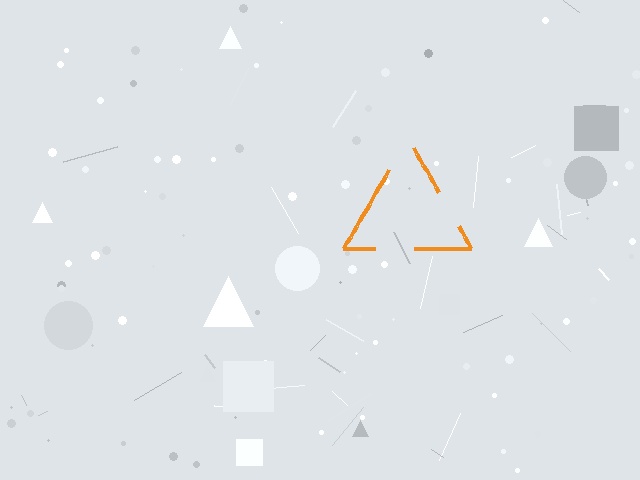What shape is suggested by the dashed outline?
The dashed outline suggests a triangle.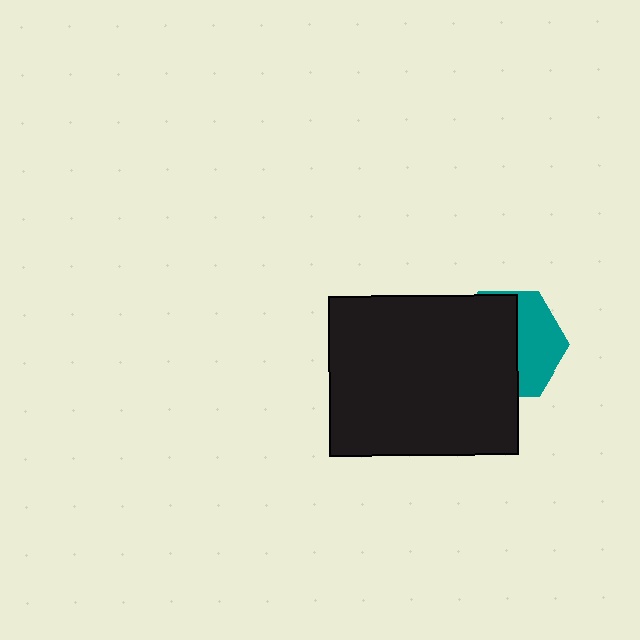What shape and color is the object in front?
The object in front is a black rectangle.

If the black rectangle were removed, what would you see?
You would see the complete teal hexagon.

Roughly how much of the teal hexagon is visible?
A small part of it is visible (roughly 41%).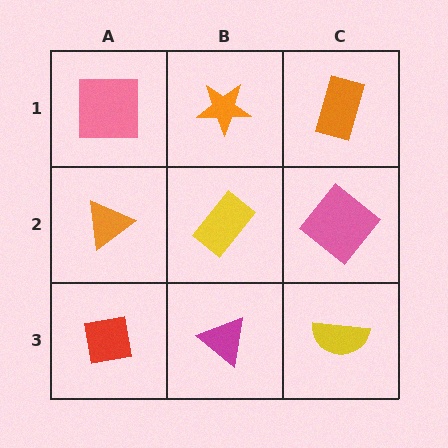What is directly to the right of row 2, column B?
A pink diamond.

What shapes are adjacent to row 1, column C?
A pink diamond (row 2, column C), an orange star (row 1, column B).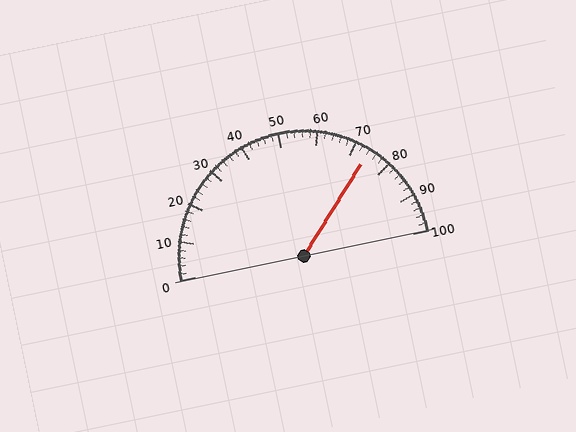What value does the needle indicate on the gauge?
The needle indicates approximately 74.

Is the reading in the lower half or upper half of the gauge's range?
The reading is in the upper half of the range (0 to 100).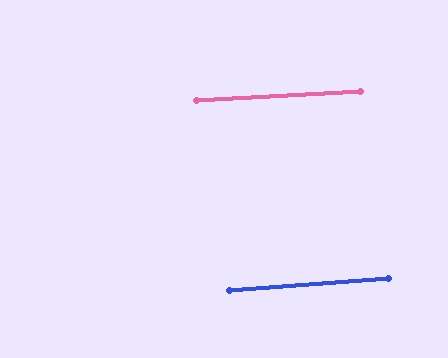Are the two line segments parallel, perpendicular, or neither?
Parallel — their directions differ by only 1.4°.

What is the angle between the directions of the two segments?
Approximately 1 degree.